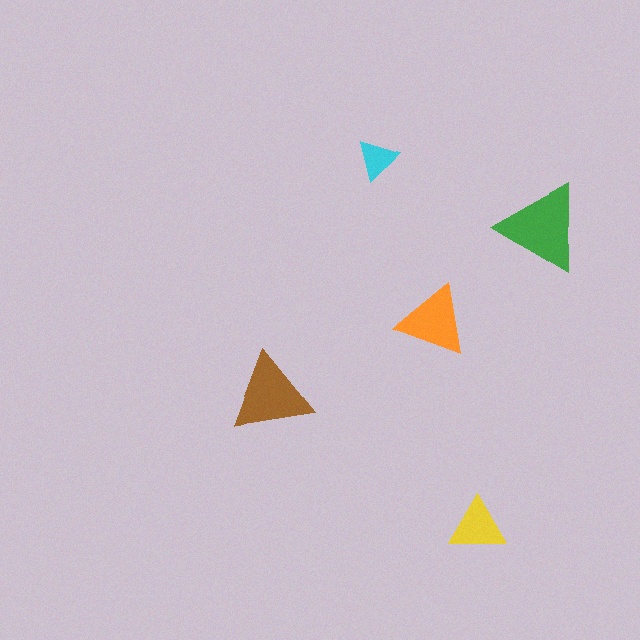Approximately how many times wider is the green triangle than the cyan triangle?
About 2 times wider.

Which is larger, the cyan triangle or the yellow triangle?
The yellow one.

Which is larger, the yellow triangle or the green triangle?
The green one.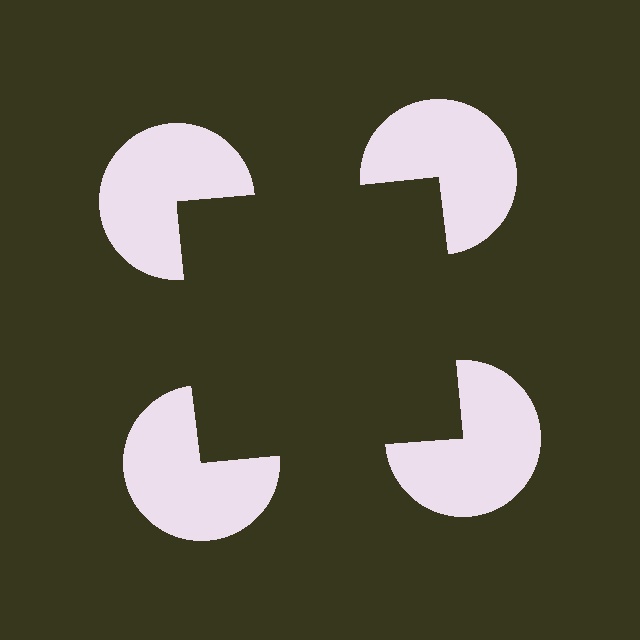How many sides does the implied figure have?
4 sides.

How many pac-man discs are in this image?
There are 4 — one at each vertex of the illusory square.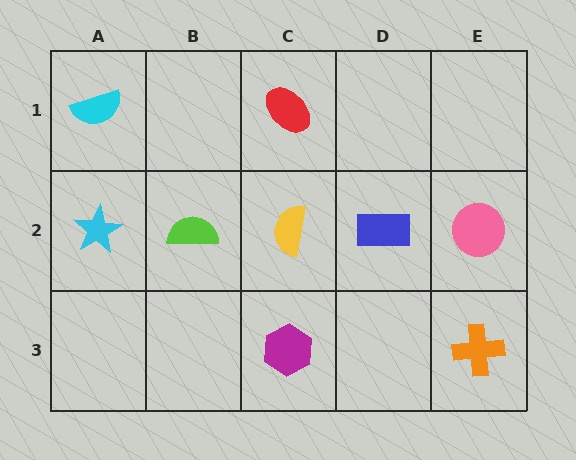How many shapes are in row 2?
5 shapes.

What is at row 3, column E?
An orange cross.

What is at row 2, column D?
A blue rectangle.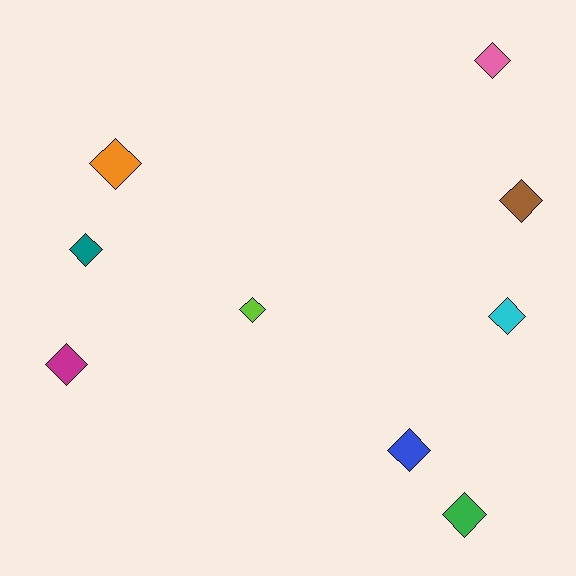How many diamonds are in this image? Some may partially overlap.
There are 9 diamonds.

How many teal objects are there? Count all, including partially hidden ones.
There is 1 teal object.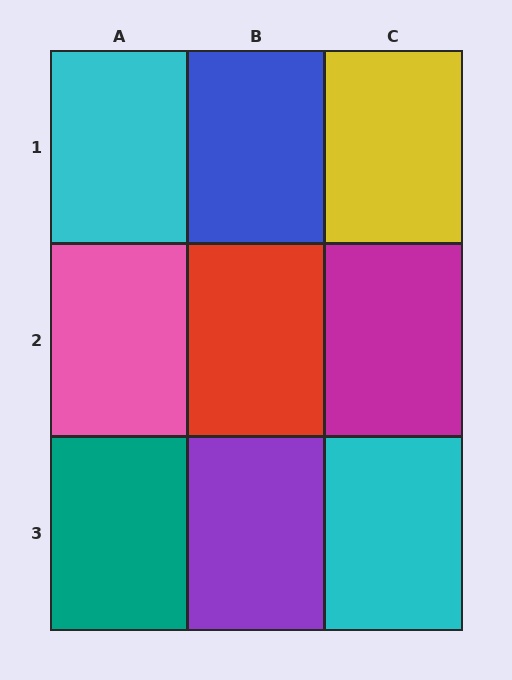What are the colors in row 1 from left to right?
Cyan, blue, yellow.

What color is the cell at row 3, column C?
Cyan.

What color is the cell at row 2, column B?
Red.